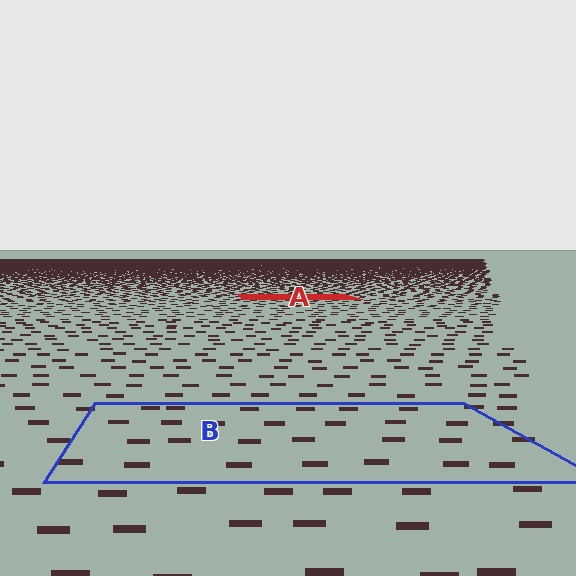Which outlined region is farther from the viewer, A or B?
Region A is farther from the viewer — the texture elements inside it appear smaller and more densely packed.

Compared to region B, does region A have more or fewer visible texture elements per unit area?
Region A has more texture elements per unit area — they are packed more densely because it is farther away.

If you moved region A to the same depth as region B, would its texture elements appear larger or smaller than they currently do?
They would appear larger. At a closer depth, the same texture elements are projected at a bigger on-screen size.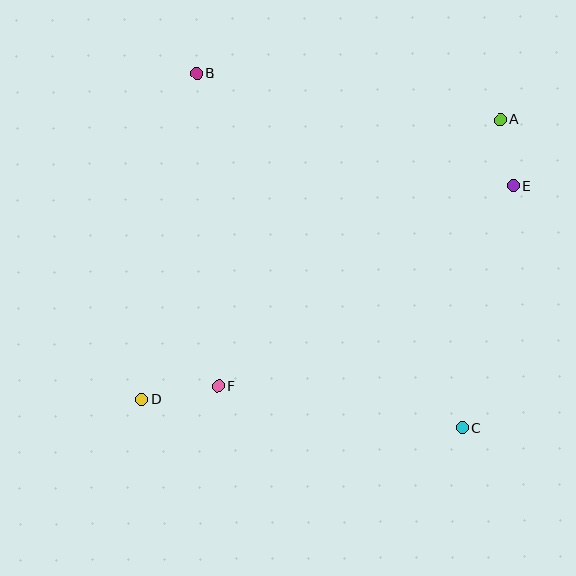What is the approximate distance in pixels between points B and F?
The distance between B and F is approximately 314 pixels.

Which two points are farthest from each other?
Points A and D are farthest from each other.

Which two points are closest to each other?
Points A and E are closest to each other.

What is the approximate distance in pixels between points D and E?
The distance between D and E is approximately 428 pixels.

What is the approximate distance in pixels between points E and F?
The distance between E and F is approximately 357 pixels.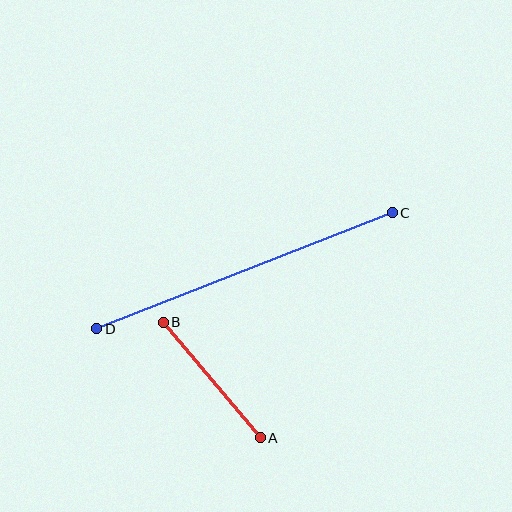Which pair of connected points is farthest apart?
Points C and D are farthest apart.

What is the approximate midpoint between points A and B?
The midpoint is at approximately (212, 380) pixels.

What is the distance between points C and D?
The distance is approximately 317 pixels.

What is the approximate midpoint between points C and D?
The midpoint is at approximately (245, 271) pixels.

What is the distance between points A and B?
The distance is approximately 151 pixels.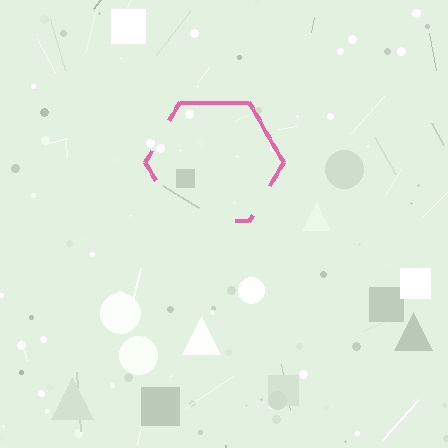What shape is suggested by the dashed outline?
The dashed outline suggests a hexagon.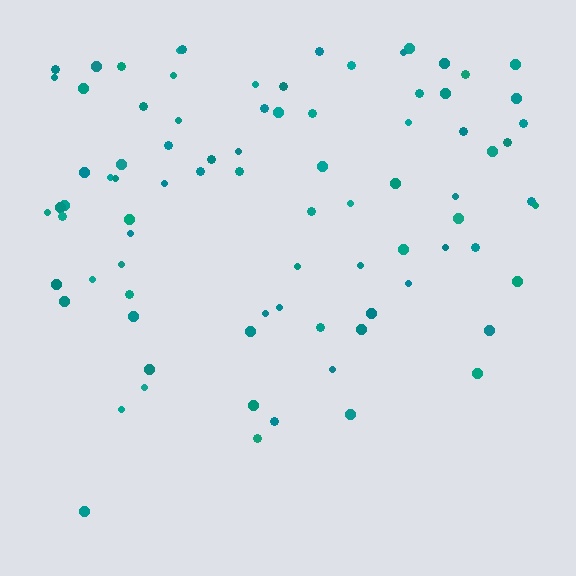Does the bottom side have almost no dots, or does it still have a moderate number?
Still a moderate number, just noticeably fewer than the top.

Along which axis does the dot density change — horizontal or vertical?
Vertical.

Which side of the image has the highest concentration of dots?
The top.